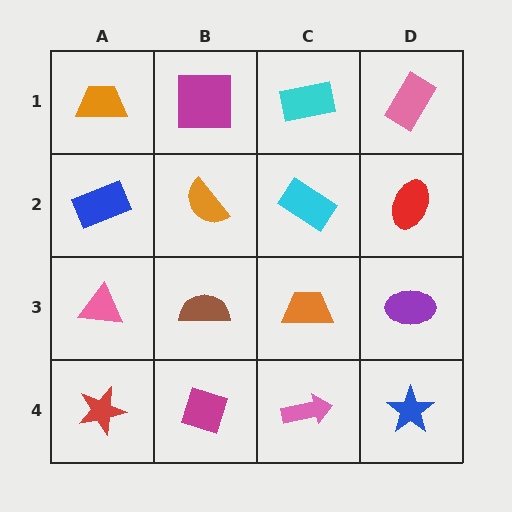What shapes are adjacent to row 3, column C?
A cyan rectangle (row 2, column C), a pink arrow (row 4, column C), a brown semicircle (row 3, column B), a purple ellipse (row 3, column D).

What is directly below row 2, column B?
A brown semicircle.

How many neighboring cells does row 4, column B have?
3.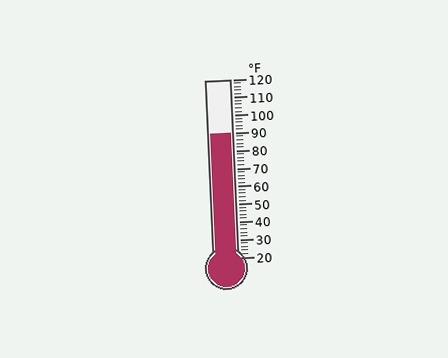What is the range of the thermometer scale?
The thermometer scale ranges from 20°F to 120°F.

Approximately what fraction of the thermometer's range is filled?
The thermometer is filled to approximately 70% of its range.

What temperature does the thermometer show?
The thermometer shows approximately 90°F.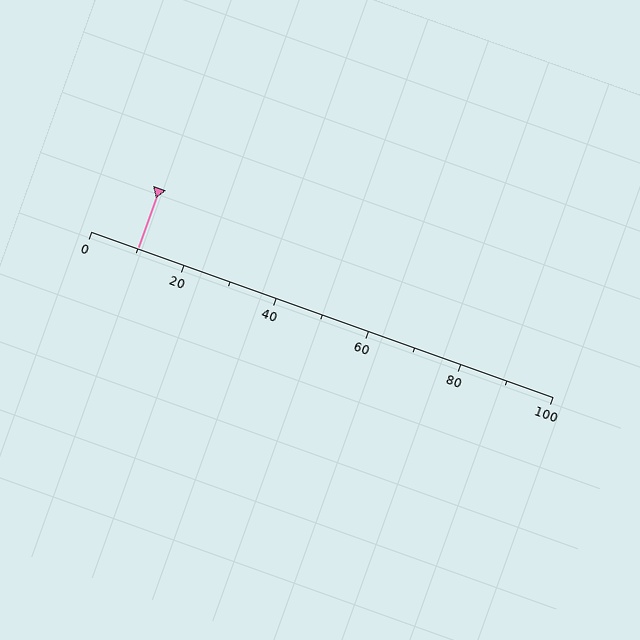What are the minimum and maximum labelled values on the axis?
The axis runs from 0 to 100.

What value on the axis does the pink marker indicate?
The marker indicates approximately 10.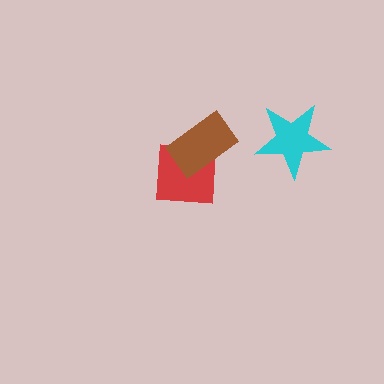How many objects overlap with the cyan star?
0 objects overlap with the cyan star.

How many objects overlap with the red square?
1 object overlaps with the red square.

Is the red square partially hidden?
Yes, it is partially covered by another shape.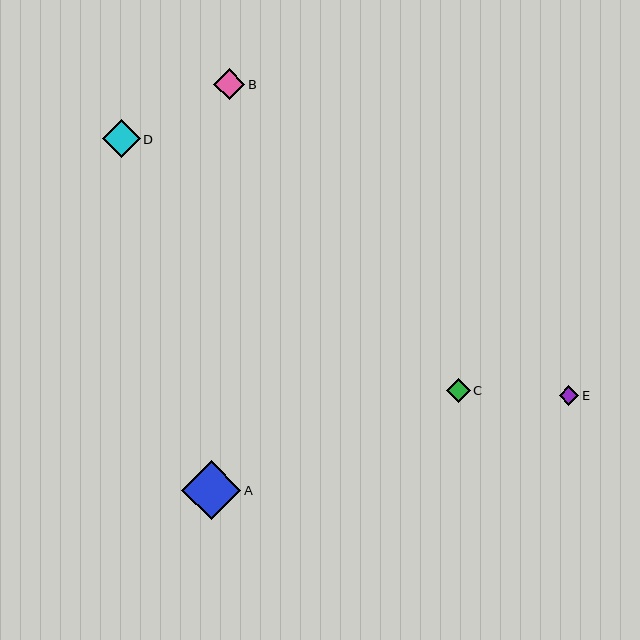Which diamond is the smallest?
Diamond E is the smallest with a size of approximately 20 pixels.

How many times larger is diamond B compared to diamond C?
Diamond B is approximately 1.3 times the size of diamond C.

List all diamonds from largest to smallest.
From largest to smallest: A, D, B, C, E.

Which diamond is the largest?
Diamond A is the largest with a size of approximately 59 pixels.